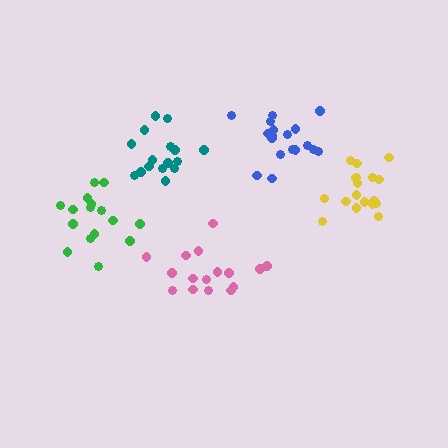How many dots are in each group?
Group 1: 16 dots, Group 2: 19 dots, Group 3: 16 dots, Group 4: 16 dots, Group 5: 18 dots (85 total).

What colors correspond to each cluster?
The clusters are colored: pink, yellow, green, teal, blue.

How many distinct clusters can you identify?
There are 5 distinct clusters.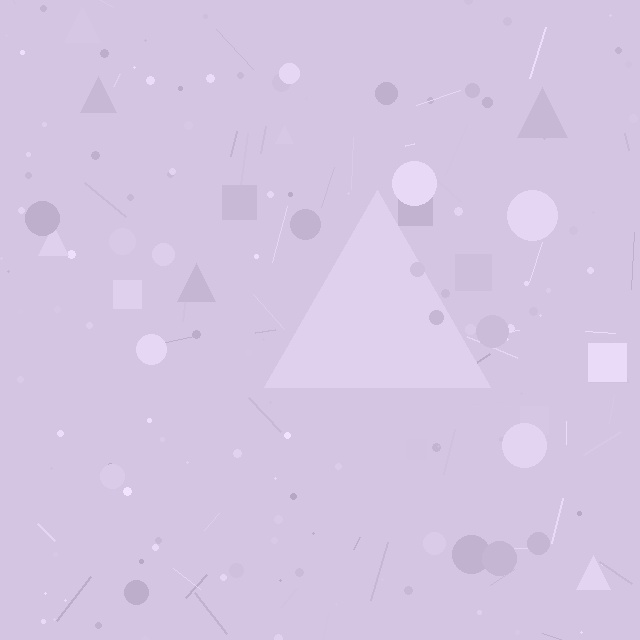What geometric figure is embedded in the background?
A triangle is embedded in the background.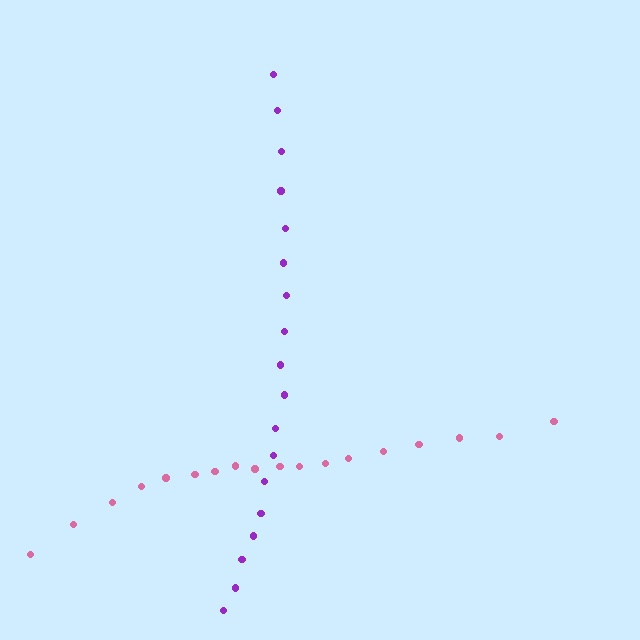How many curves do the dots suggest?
There are 2 distinct paths.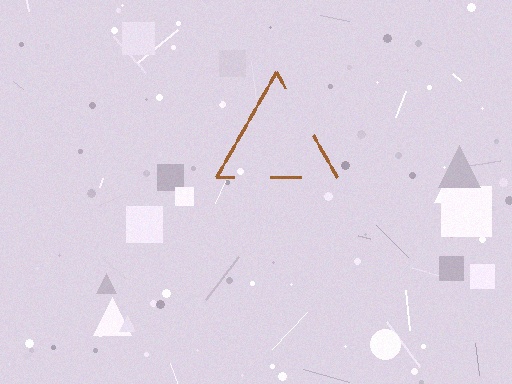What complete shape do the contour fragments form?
The contour fragments form a triangle.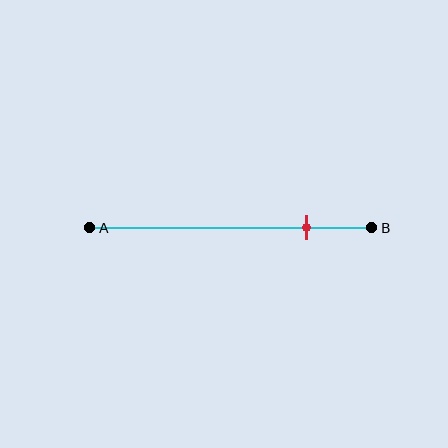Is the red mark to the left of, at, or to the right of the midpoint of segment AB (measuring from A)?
The red mark is to the right of the midpoint of segment AB.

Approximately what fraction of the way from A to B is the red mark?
The red mark is approximately 75% of the way from A to B.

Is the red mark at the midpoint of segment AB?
No, the mark is at about 75% from A, not at the 50% midpoint.